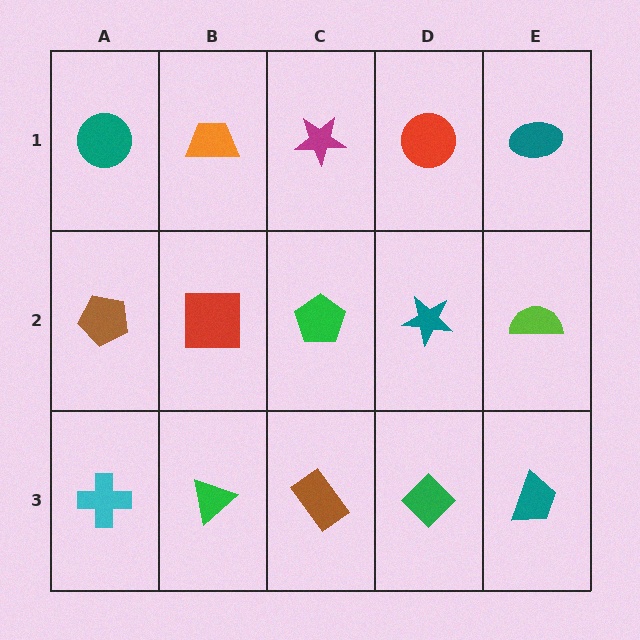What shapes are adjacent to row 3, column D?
A teal star (row 2, column D), a brown rectangle (row 3, column C), a teal trapezoid (row 3, column E).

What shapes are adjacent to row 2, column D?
A red circle (row 1, column D), a green diamond (row 3, column D), a green pentagon (row 2, column C), a lime semicircle (row 2, column E).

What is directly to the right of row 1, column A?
An orange trapezoid.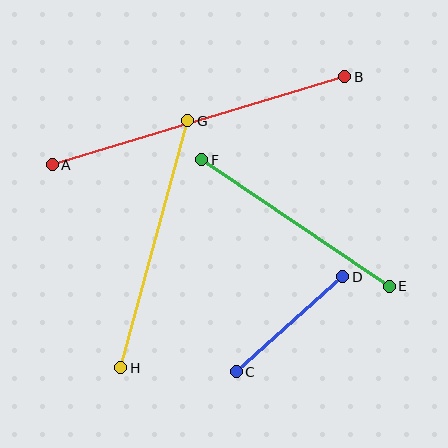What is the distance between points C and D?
The distance is approximately 143 pixels.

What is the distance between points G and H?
The distance is approximately 256 pixels.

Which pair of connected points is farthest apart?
Points A and B are farthest apart.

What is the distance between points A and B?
The distance is approximately 305 pixels.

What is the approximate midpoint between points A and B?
The midpoint is at approximately (199, 121) pixels.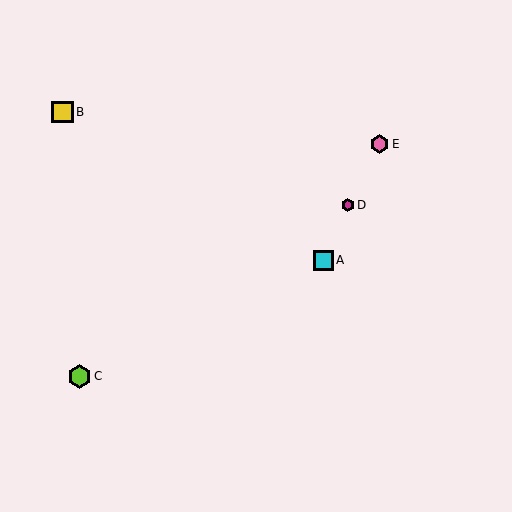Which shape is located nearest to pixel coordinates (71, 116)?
The yellow square (labeled B) at (62, 112) is nearest to that location.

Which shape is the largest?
The lime hexagon (labeled C) is the largest.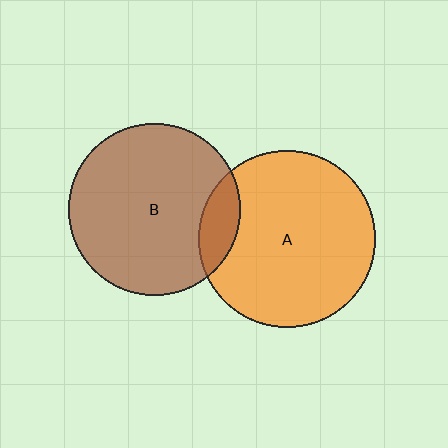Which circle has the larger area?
Circle A (orange).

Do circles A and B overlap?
Yes.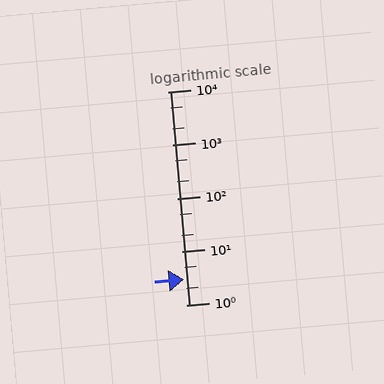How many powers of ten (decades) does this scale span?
The scale spans 4 decades, from 1 to 10000.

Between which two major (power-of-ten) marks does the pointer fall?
The pointer is between 1 and 10.